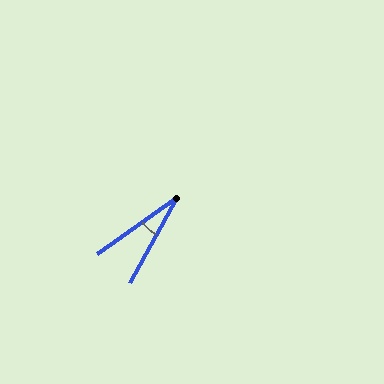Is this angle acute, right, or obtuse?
It is acute.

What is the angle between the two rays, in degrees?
Approximately 25 degrees.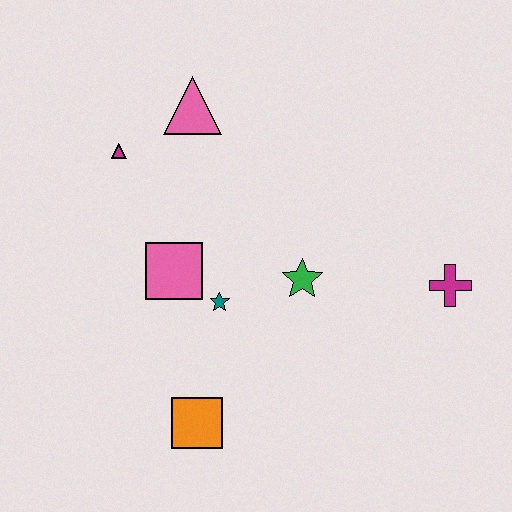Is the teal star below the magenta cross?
Yes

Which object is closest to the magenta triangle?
The pink triangle is closest to the magenta triangle.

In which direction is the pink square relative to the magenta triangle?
The pink square is below the magenta triangle.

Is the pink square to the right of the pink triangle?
No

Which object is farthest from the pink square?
The magenta cross is farthest from the pink square.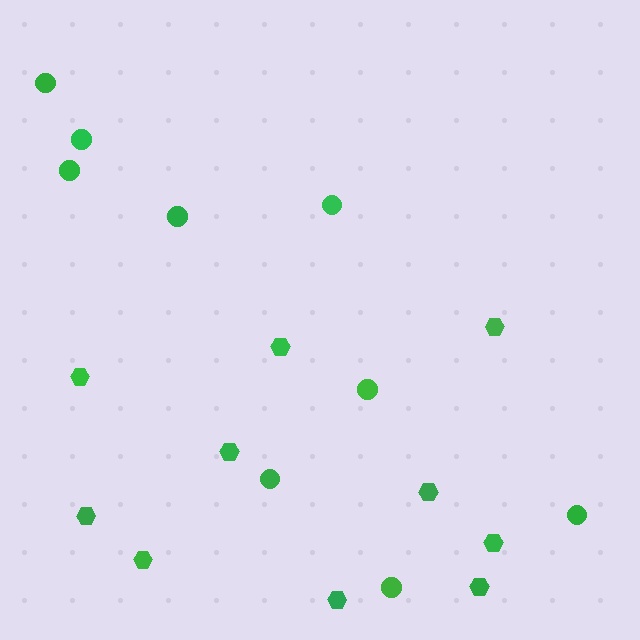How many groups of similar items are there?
There are 2 groups: one group of hexagons (10) and one group of circles (9).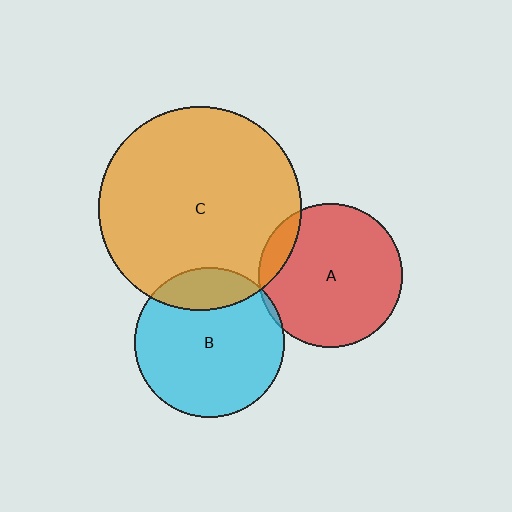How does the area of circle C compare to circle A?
Approximately 2.0 times.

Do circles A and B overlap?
Yes.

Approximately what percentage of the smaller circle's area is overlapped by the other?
Approximately 5%.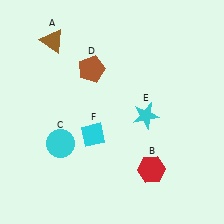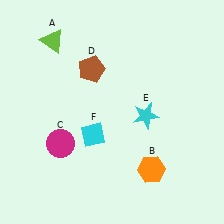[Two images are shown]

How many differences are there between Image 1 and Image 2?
There are 3 differences between the two images.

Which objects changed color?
A changed from brown to lime. B changed from red to orange. C changed from cyan to magenta.